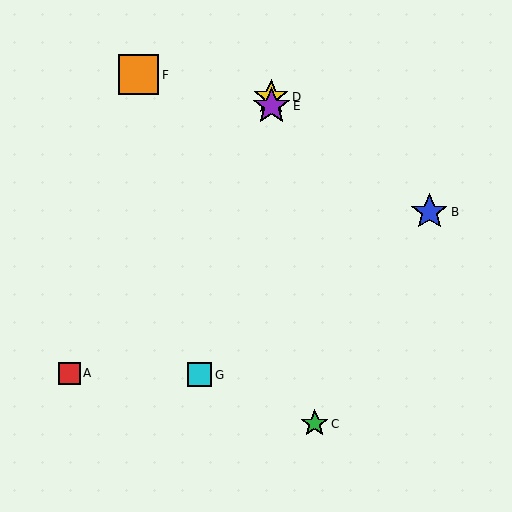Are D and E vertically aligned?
Yes, both are at x≈271.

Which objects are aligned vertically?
Objects D, E are aligned vertically.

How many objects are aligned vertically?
2 objects (D, E) are aligned vertically.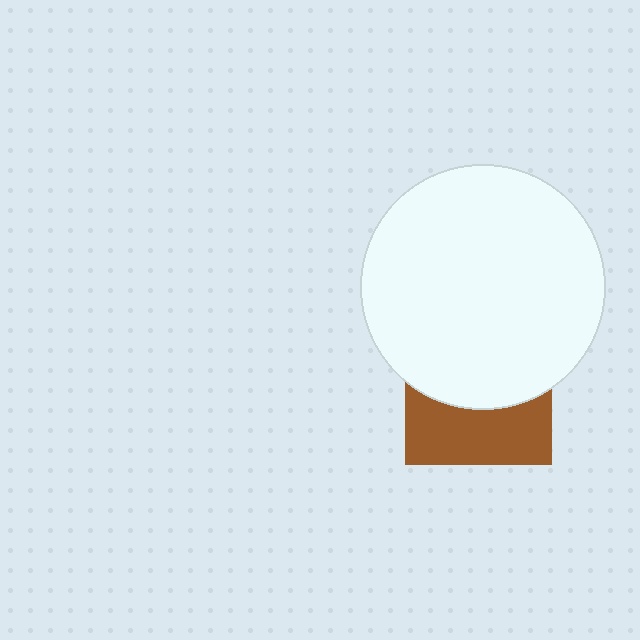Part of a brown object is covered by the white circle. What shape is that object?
It is a square.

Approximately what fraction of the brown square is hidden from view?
Roughly 57% of the brown square is hidden behind the white circle.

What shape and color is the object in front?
The object in front is a white circle.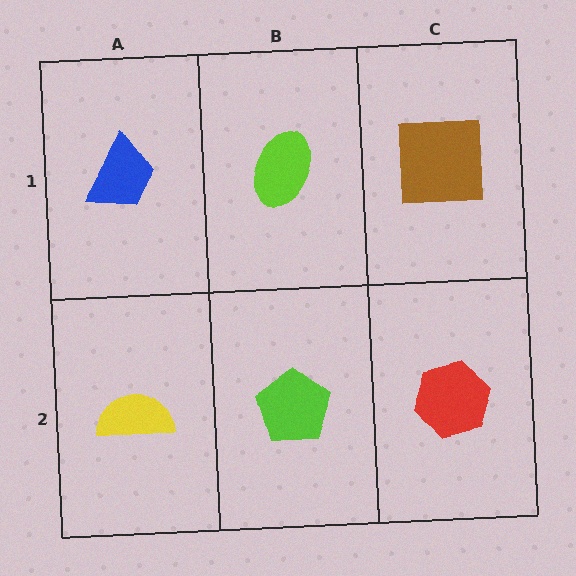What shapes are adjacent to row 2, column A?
A blue trapezoid (row 1, column A), a lime pentagon (row 2, column B).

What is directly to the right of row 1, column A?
A lime ellipse.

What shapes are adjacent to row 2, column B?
A lime ellipse (row 1, column B), a yellow semicircle (row 2, column A), a red hexagon (row 2, column C).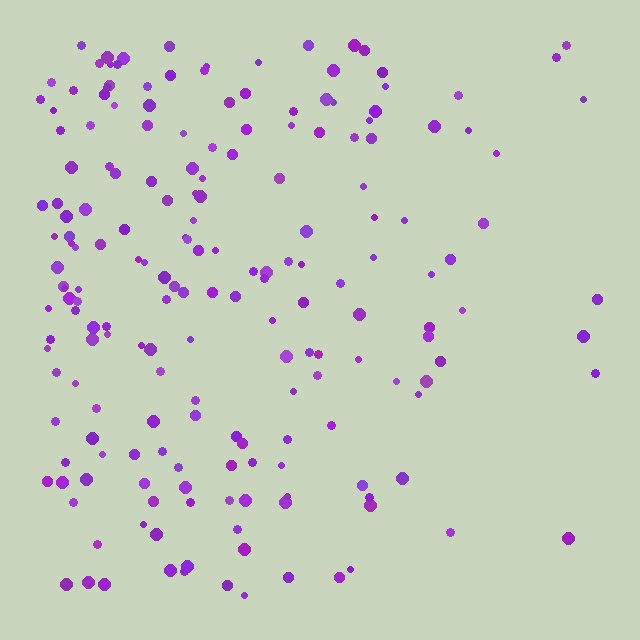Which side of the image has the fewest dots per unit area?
The right.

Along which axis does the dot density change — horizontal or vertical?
Horizontal.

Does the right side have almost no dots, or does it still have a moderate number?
Still a moderate number, just noticeably fewer than the left.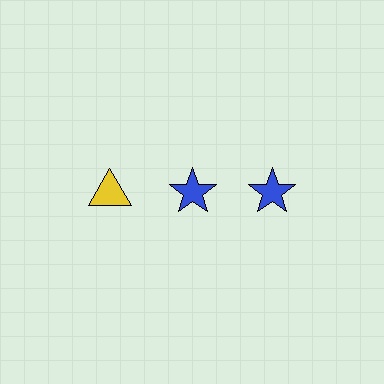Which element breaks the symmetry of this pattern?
The yellow triangle in the top row, leftmost column breaks the symmetry. All other shapes are blue stars.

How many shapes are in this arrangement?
There are 3 shapes arranged in a grid pattern.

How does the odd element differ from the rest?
It differs in both color (yellow instead of blue) and shape (triangle instead of star).